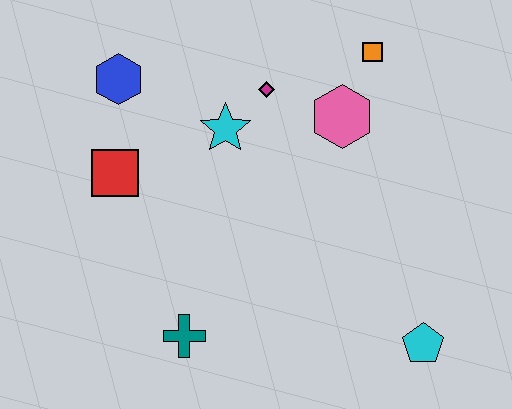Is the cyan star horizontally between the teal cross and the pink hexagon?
Yes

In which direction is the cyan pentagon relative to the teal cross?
The cyan pentagon is to the right of the teal cross.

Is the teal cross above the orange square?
No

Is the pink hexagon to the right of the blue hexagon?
Yes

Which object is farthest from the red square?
The cyan pentagon is farthest from the red square.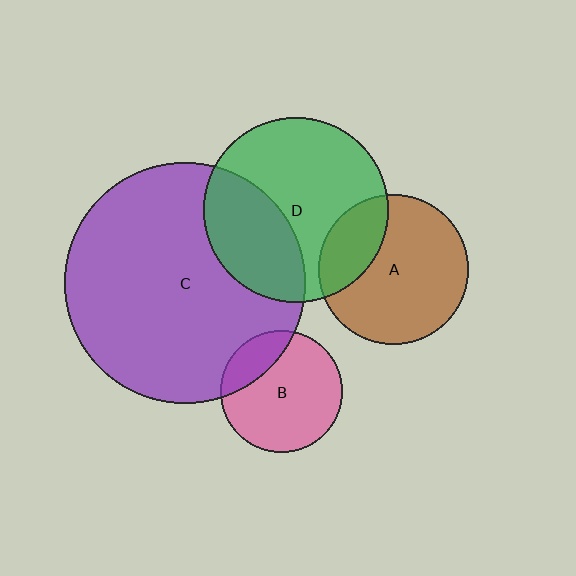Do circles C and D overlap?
Yes.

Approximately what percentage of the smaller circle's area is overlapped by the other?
Approximately 35%.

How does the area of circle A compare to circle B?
Approximately 1.5 times.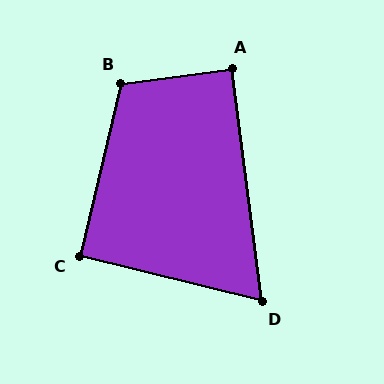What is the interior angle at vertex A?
Approximately 90 degrees (approximately right).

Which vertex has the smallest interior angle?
D, at approximately 69 degrees.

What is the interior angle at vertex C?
Approximately 90 degrees (approximately right).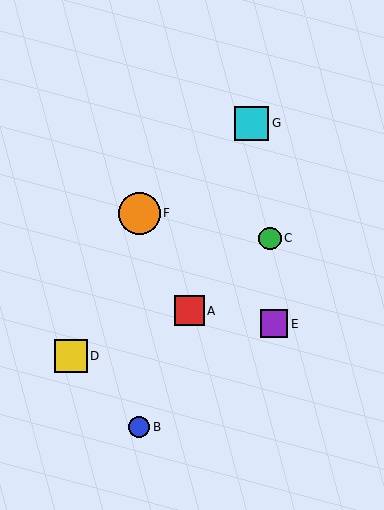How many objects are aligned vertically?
2 objects (B, F) are aligned vertically.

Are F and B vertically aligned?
Yes, both are at x≈139.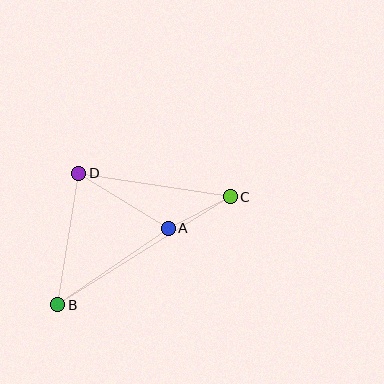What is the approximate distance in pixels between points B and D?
The distance between B and D is approximately 133 pixels.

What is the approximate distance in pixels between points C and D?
The distance between C and D is approximately 153 pixels.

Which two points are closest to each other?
Points A and C are closest to each other.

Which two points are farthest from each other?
Points B and C are farthest from each other.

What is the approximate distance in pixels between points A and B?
The distance between A and B is approximately 134 pixels.